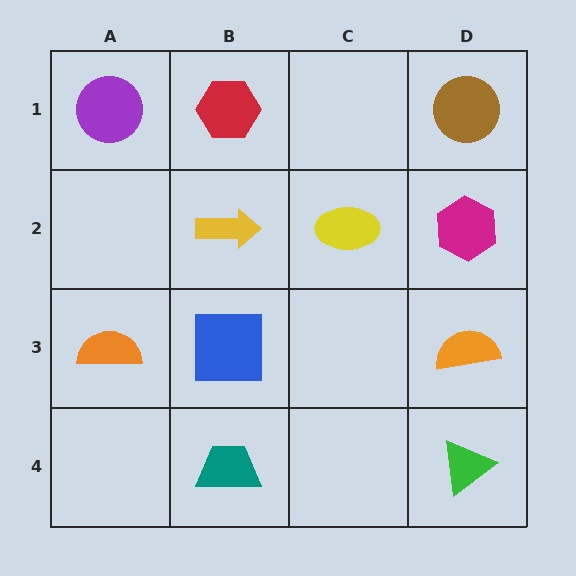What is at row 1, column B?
A red hexagon.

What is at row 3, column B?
A blue square.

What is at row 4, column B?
A teal trapezoid.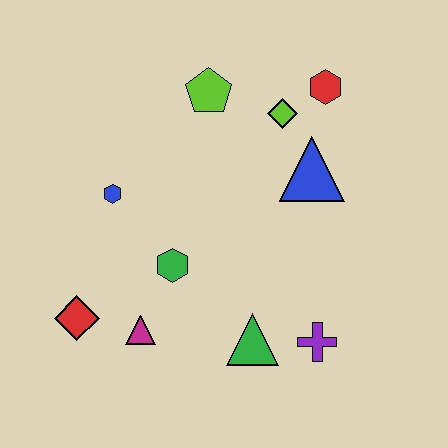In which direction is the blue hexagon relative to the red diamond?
The blue hexagon is above the red diamond.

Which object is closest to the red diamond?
The magenta triangle is closest to the red diamond.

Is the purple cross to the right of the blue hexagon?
Yes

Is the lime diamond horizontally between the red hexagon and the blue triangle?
No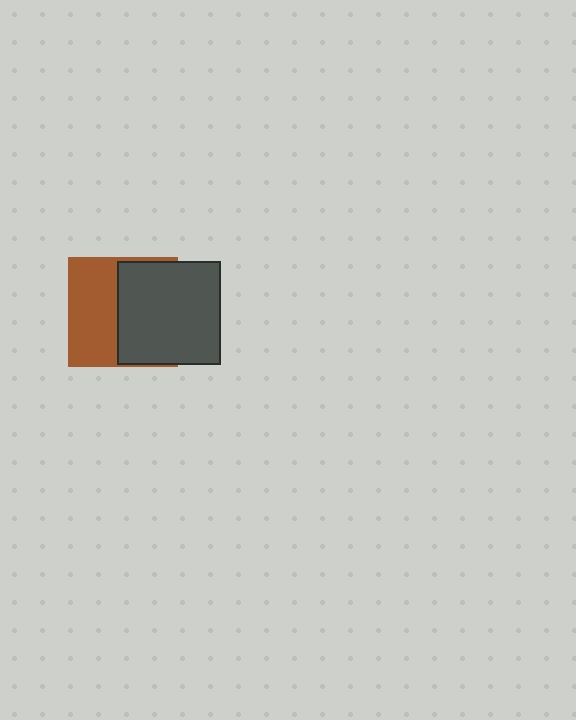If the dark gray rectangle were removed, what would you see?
You would see the complete brown square.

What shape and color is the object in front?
The object in front is a dark gray rectangle.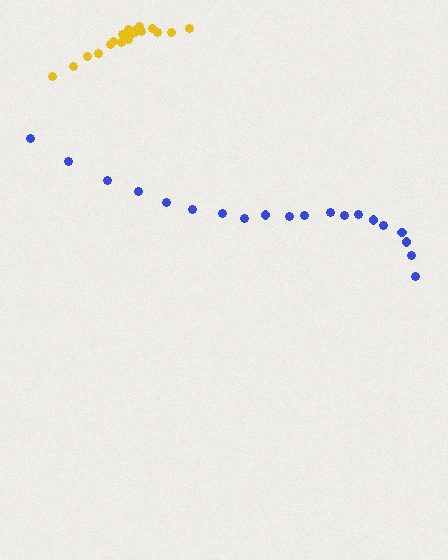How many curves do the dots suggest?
There are 2 distinct paths.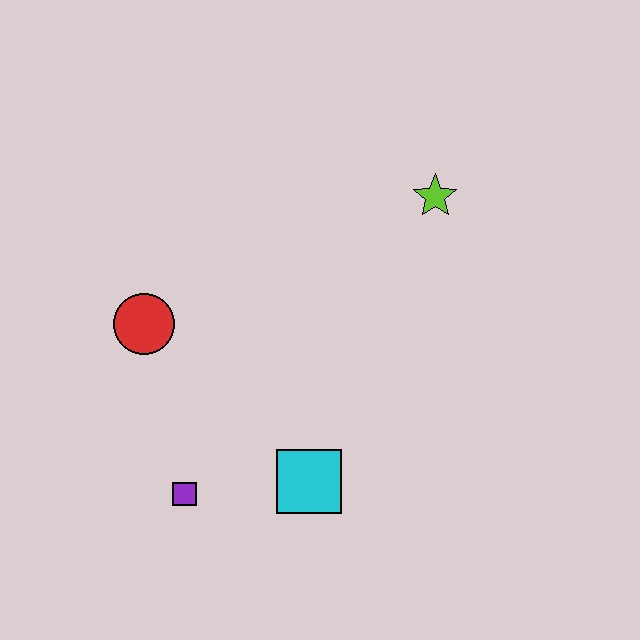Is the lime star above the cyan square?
Yes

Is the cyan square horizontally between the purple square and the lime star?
Yes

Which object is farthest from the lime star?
The purple square is farthest from the lime star.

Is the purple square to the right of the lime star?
No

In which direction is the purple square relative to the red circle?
The purple square is below the red circle.